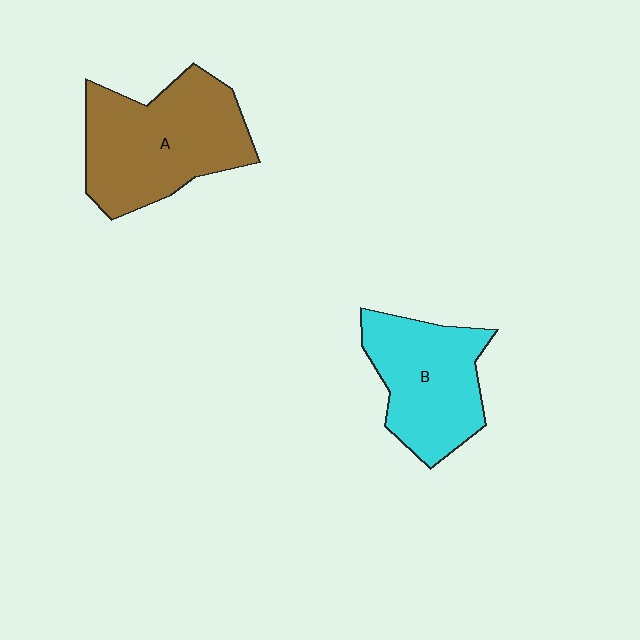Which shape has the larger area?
Shape A (brown).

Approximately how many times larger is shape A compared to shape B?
Approximately 1.3 times.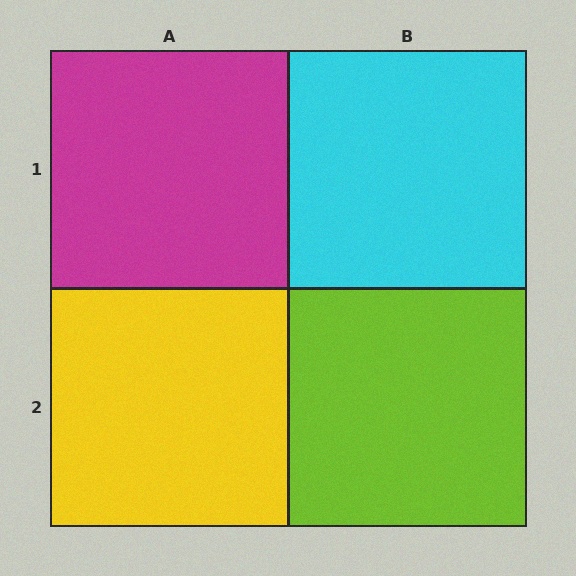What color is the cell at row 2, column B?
Lime.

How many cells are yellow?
1 cell is yellow.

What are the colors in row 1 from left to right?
Magenta, cyan.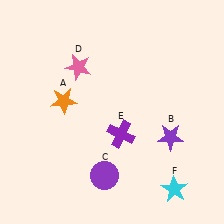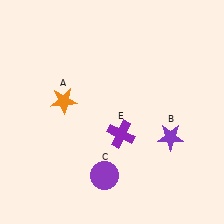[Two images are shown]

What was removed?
The cyan star (F), the pink star (D) were removed in Image 2.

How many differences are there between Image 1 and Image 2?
There are 2 differences between the two images.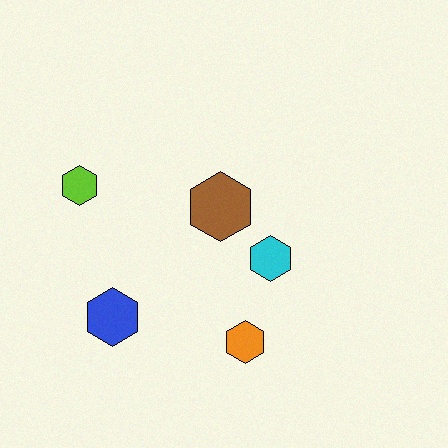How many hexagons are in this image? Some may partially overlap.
There are 5 hexagons.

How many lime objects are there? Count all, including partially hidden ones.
There is 1 lime object.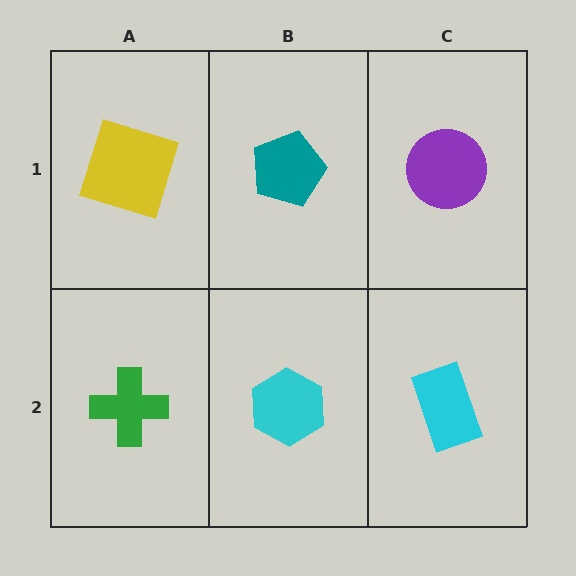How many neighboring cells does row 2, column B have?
3.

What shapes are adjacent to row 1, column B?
A cyan hexagon (row 2, column B), a yellow square (row 1, column A), a purple circle (row 1, column C).